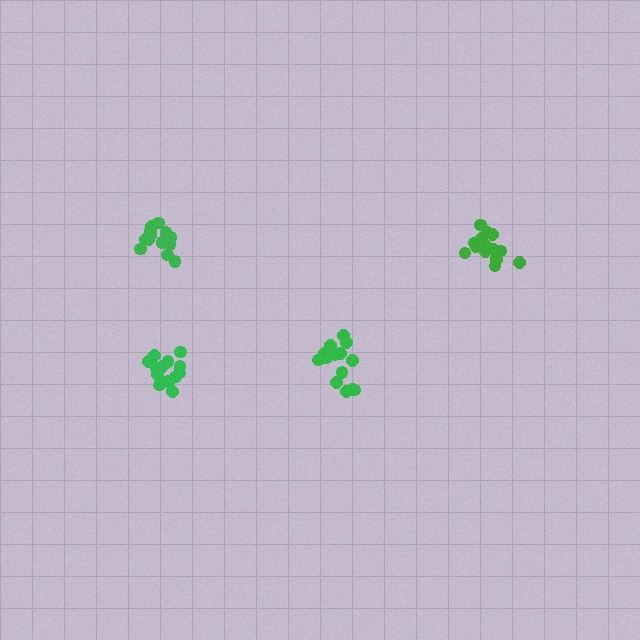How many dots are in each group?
Group 1: 14 dots, Group 2: 15 dots, Group 3: 16 dots, Group 4: 15 dots (60 total).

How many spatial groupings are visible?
There are 4 spatial groupings.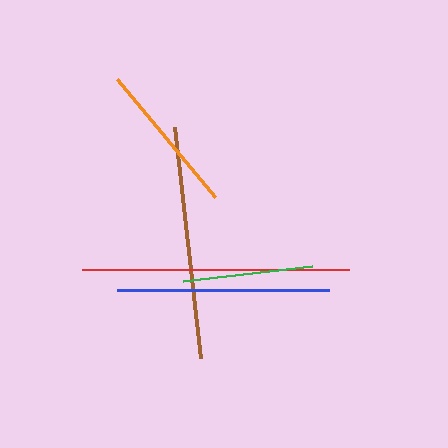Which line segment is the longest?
The red line is the longest at approximately 267 pixels.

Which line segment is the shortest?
The green line is the shortest at approximately 130 pixels.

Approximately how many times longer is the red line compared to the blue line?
The red line is approximately 1.3 times the length of the blue line.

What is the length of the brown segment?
The brown segment is approximately 233 pixels long.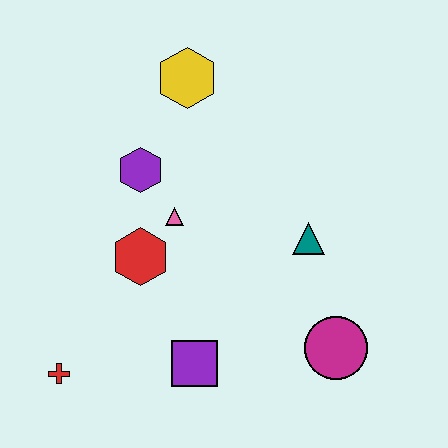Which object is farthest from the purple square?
The yellow hexagon is farthest from the purple square.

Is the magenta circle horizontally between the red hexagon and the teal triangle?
No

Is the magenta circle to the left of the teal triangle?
No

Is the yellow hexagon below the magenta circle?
No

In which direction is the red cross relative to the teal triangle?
The red cross is to the left of the teal triangle.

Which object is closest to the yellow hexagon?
The purple hexagon is closest to the yellow hexagon.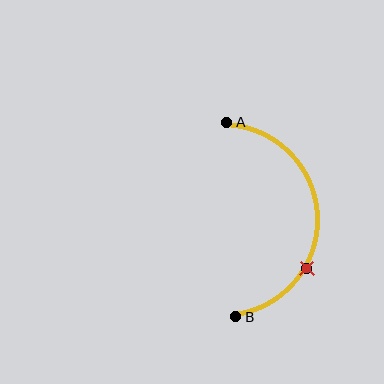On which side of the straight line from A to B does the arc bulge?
The arc bulges to the right of the straight line connecting A and B.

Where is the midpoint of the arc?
The arc midpoint is the point on the curve farthest from the straight line joining A and B. It sits to the right of that line.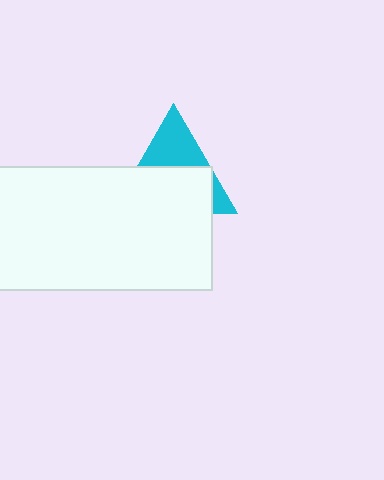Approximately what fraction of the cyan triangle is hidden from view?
Roughly 61% of the cyan triangle is hidden behind the white rectangle.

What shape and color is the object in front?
The object in front is a white rectangle.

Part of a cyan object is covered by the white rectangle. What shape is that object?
It is a triangle.